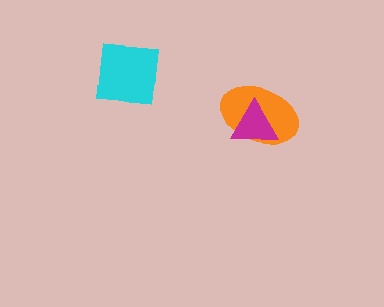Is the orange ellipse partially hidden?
Yes, it is partially covered by another shape.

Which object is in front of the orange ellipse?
The magenta triangle is in front of the orange ellipse.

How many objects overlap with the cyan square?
0 objects overlap with the cyan square.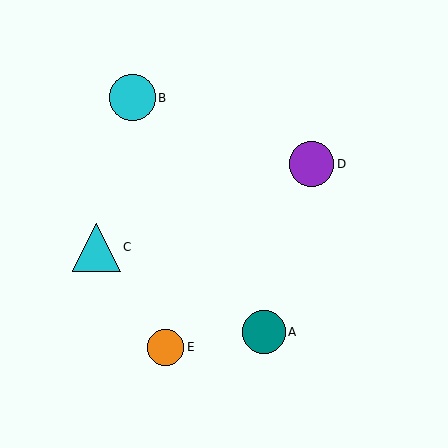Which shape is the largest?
The cyan triangle (labeled C) is the largest.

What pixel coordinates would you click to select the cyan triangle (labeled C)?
Click at (96, 247) to select the cyan triangle C.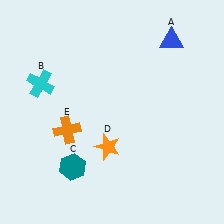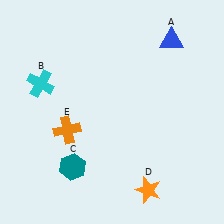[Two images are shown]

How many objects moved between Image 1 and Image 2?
1 object moved between the two images.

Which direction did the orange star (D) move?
The orange star (D) moved down.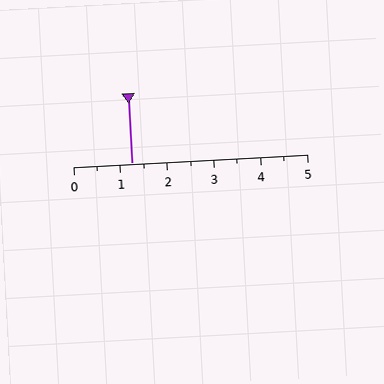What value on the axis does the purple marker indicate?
The marker indicates approximately 1.2.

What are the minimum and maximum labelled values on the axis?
The axis runs from 0 to 5.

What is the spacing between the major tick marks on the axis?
The major ticks are spaced 1 apart.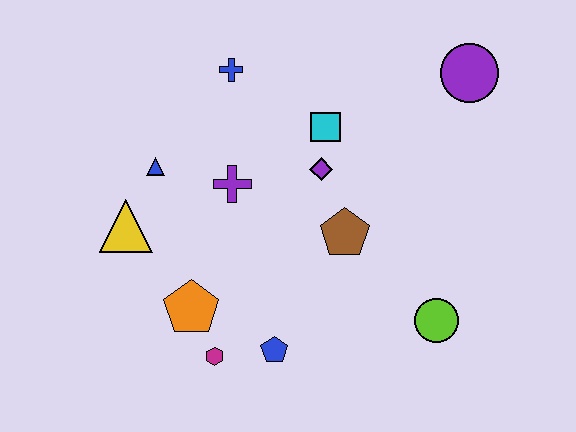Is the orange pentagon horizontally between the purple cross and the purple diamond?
No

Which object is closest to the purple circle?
The cyan square is closest to the purple circle.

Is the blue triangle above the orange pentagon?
Yes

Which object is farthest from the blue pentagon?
The purple circle is farthest from the blue pentagon.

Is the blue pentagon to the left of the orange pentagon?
No